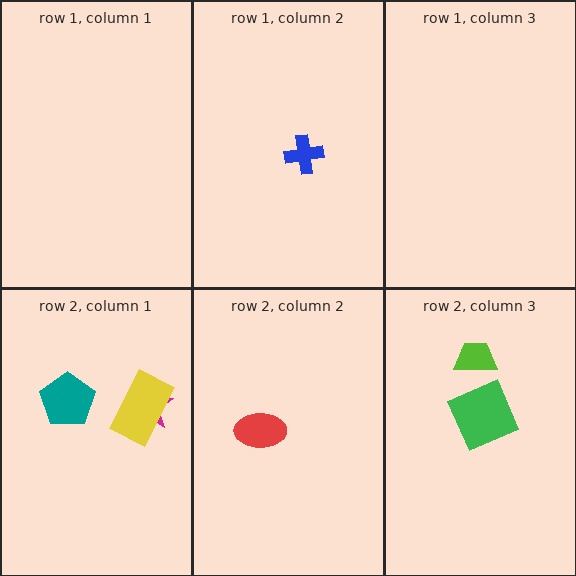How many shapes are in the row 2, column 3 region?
2.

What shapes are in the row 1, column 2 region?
The blue cross.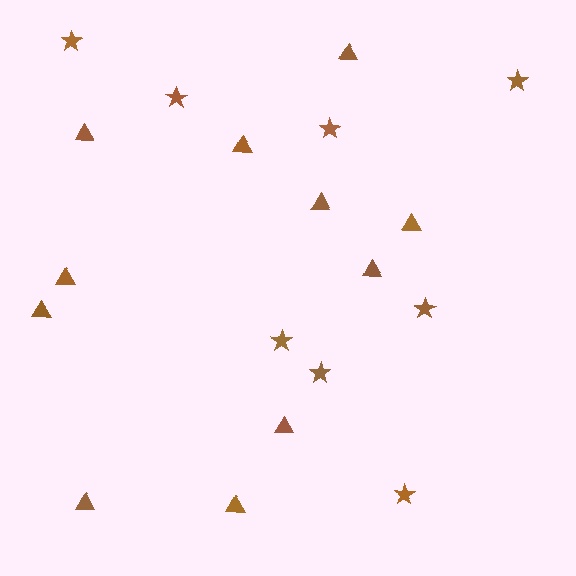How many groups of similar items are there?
There are 2 groups: one group of stars (8) and one group of triangles (11).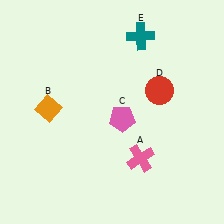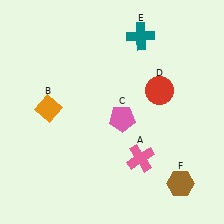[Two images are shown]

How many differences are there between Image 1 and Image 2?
There is 1 difference between the two images.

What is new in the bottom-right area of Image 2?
A brown hexagon (F) was added in the bottom-right area of Image 2.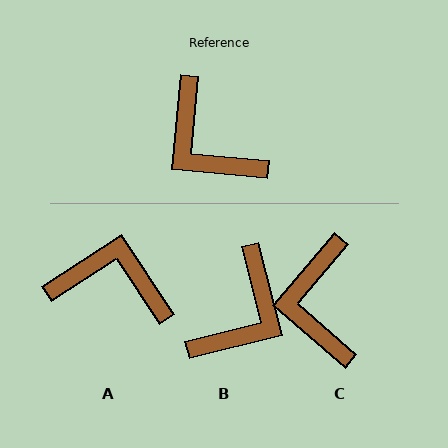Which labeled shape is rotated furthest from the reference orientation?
A, about 142 degrees away.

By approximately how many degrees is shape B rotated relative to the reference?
Approximately 109 degrees counter-clockwise.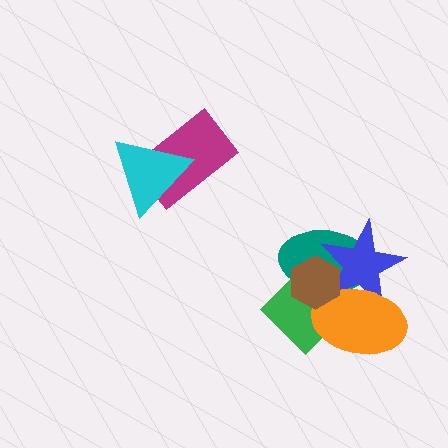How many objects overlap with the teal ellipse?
4 objects overlap with the teal ellipse.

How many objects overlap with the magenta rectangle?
1 object overlaps with the magenta rectangle.